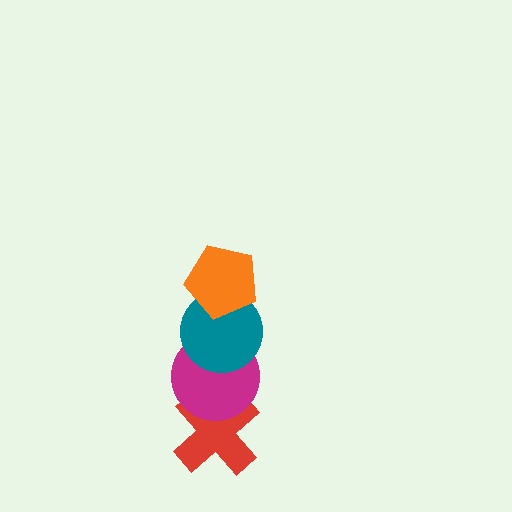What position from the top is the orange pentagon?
The orange pentagon is 1st from the top.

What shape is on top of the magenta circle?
The teal circle is on top of the magenta circle.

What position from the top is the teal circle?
The teal circle is 2nd from the top.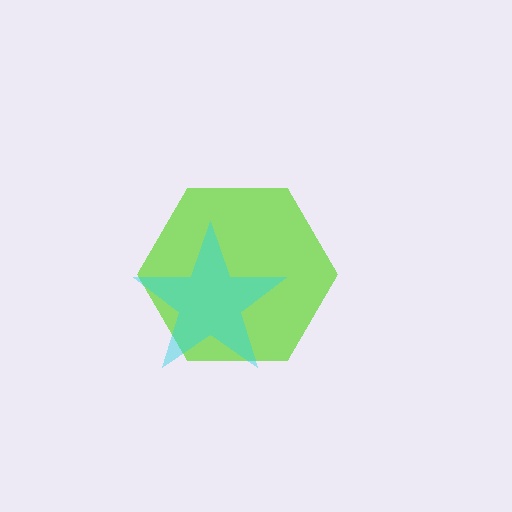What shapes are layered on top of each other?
The layered shapes are: a lime hexagon, a cyan star.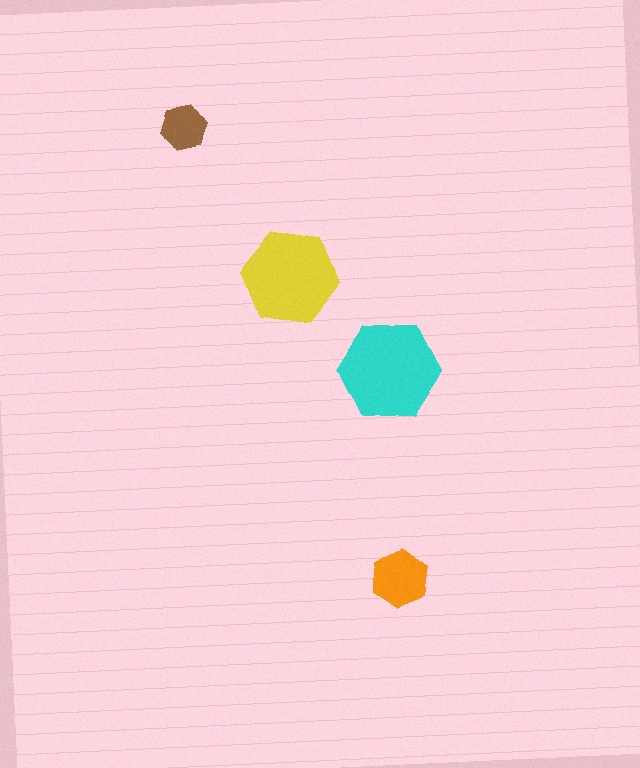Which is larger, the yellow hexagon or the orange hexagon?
The yellow one.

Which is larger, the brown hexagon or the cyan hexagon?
The cyan one.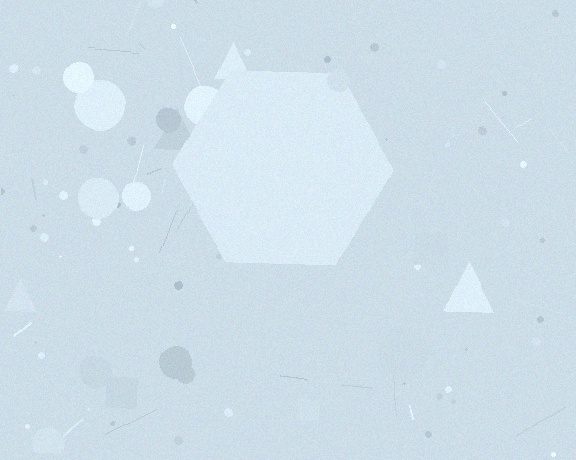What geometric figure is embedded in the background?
A hexagon is embedded in the background.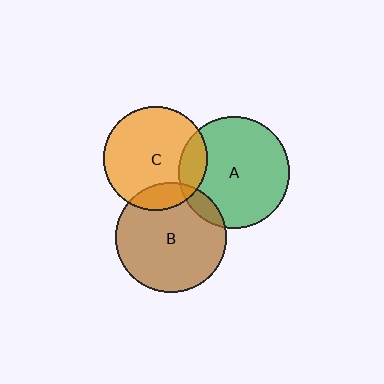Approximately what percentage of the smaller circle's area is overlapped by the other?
Approximately 15%.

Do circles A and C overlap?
Yes.